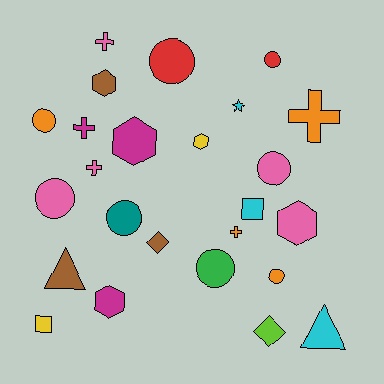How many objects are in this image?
There are 25 objects.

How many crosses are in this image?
There are 5 crosses.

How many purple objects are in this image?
There are no purple objects.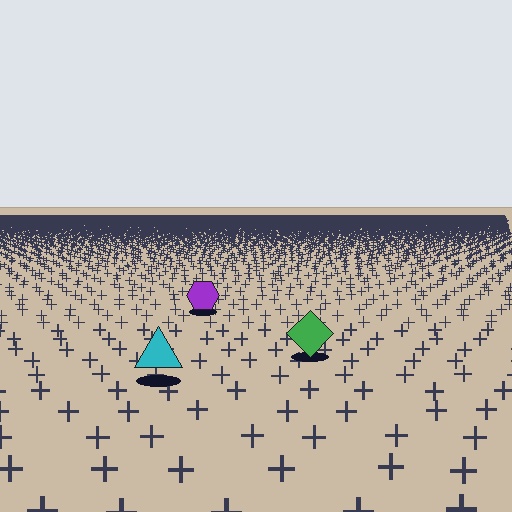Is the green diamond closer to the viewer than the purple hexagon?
Yes. The green diamond is closer — you can tell from the texture gradient: the ground texture is coarser near it.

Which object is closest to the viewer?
The cyan triangle is closest. The texture marks near it are larger and more spread out.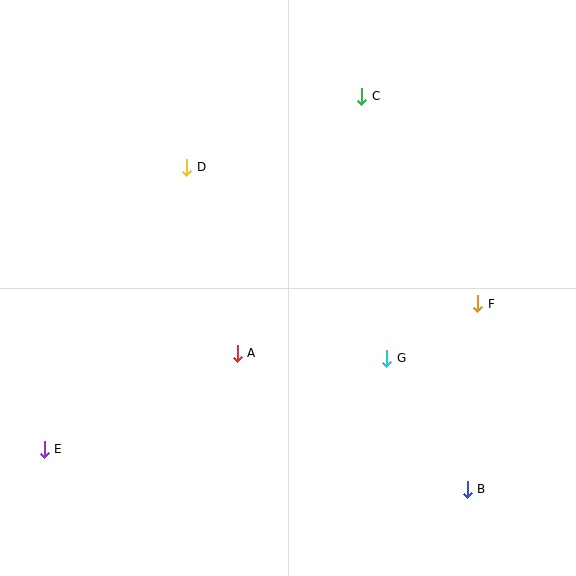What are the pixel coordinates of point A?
Point A is at (237, 353).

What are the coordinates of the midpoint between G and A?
The midpoint between G and A is at (312, 356).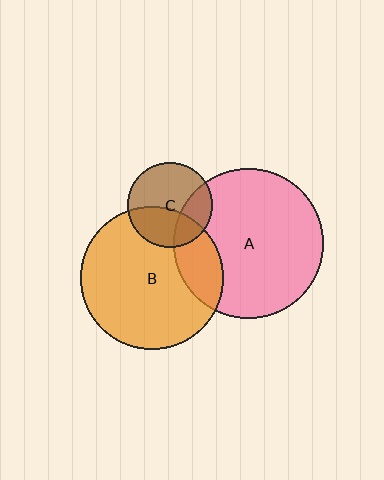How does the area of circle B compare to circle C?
Approximately 2.8 times.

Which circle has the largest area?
Circle A (pink).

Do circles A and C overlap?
Yes.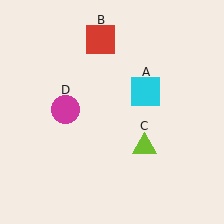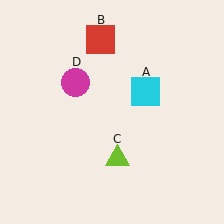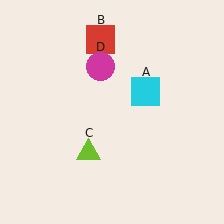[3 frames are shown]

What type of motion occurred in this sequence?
The lime triangle (object C), magenta circle (object D) rotated clockwise around the center of the scene.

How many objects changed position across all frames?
2 objects changed position: lime triangle (object C), magenta circle (object D).